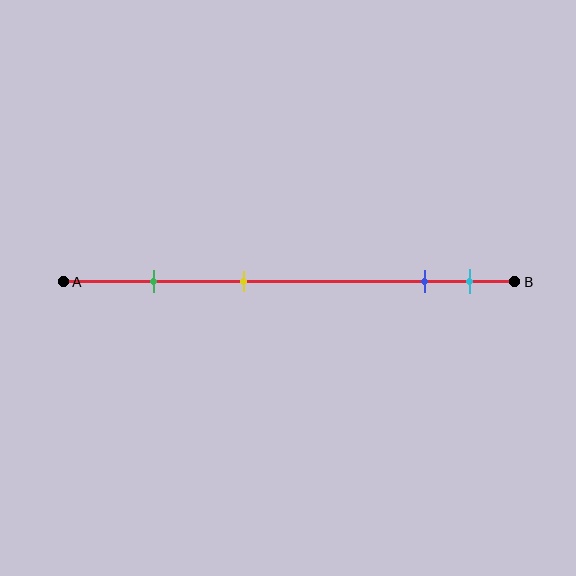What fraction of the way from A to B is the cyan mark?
The cyan mark is approximately 90% (0.9) of the way from A to B.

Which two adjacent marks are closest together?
The blue and cyan marks are the closest adjacent pair.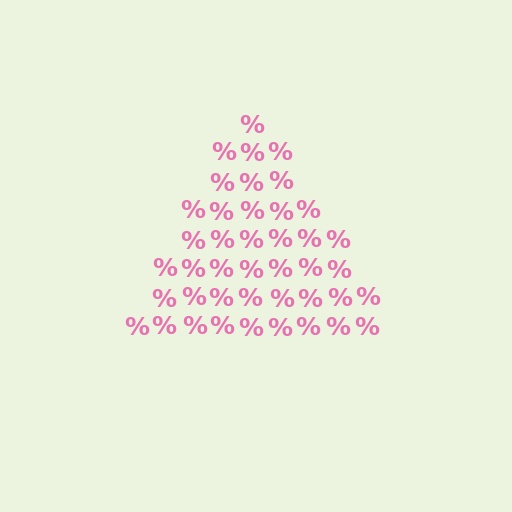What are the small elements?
The small elements are percent signs.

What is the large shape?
The large shape is a triangle.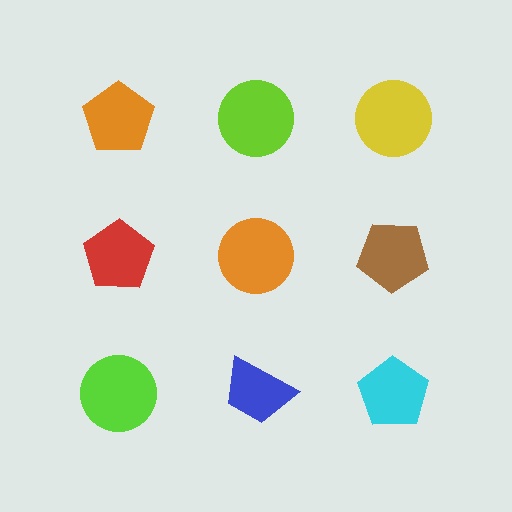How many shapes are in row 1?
3 shapes.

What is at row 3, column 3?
A cyan pentagon.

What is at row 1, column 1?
An orange pentagon.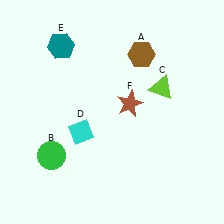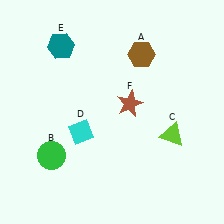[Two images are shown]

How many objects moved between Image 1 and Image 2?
1 object moved between the two images.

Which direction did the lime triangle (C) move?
The lime triangle (C) moved down.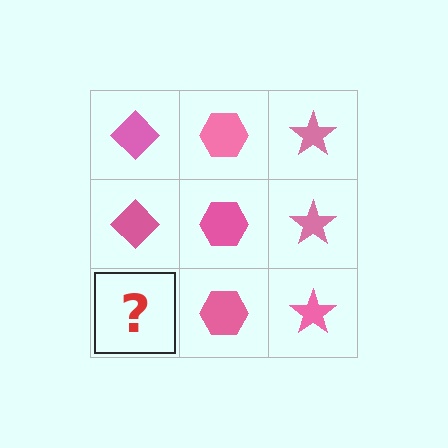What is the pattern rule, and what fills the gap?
The rule is that each column has a consistent shape. The gap should be filled with a pink diamond.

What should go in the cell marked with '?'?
The missing cell should contain a pink diamond.